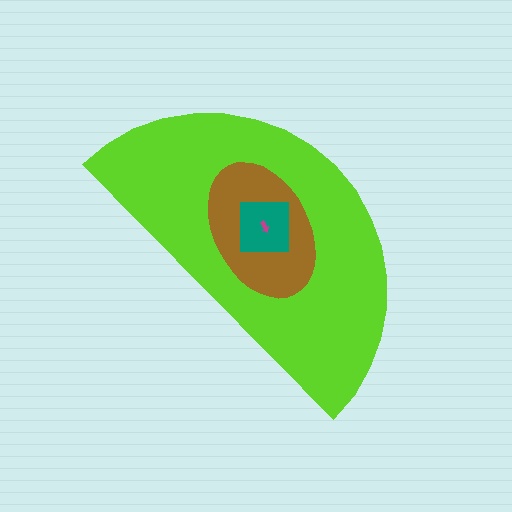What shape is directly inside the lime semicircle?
The brown ellipse.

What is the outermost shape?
The lime semicircle.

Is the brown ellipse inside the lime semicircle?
Yes.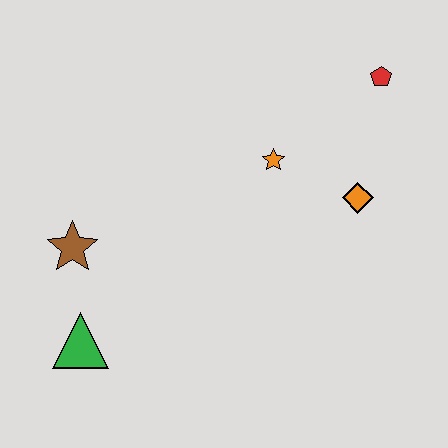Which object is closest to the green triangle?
The brown star is closest to the green triangle.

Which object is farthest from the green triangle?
The red pentagon is farthest from the green triangle.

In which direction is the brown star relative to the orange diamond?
The brown star is to the left of the orange diamond.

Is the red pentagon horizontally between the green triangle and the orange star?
No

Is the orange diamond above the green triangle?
Yes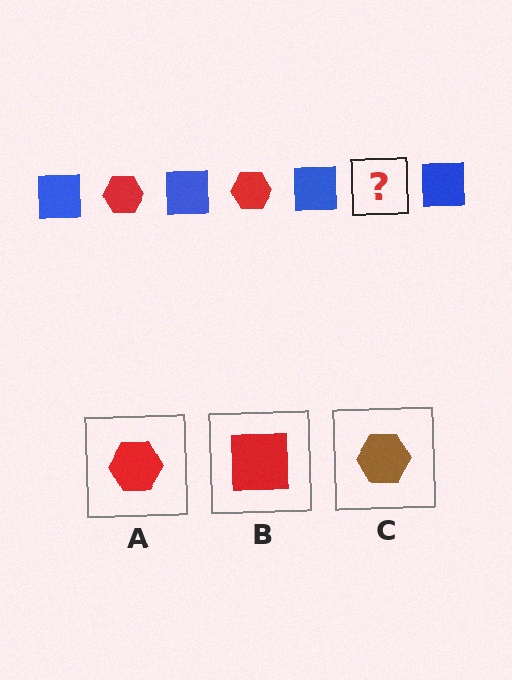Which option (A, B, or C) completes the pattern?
A.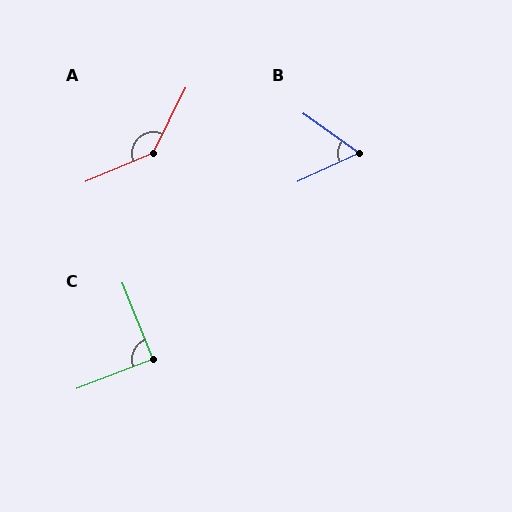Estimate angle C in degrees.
Approximately 90 degrees.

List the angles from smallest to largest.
B (60°), C (90°), A (140°).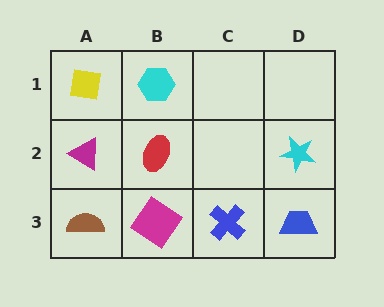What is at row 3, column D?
A blue trapezoid.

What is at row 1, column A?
A yellow square.